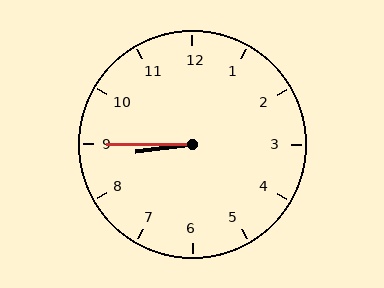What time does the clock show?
8:45.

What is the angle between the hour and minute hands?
Approximately 8 degrees.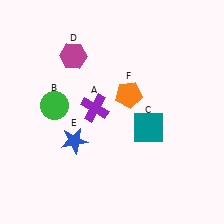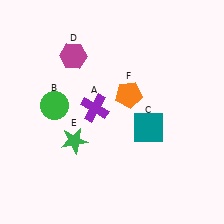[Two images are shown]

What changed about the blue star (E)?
In Image 1, E is blue. In Image 2, it changed to green.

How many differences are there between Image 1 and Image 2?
There is 1 difference between the two images.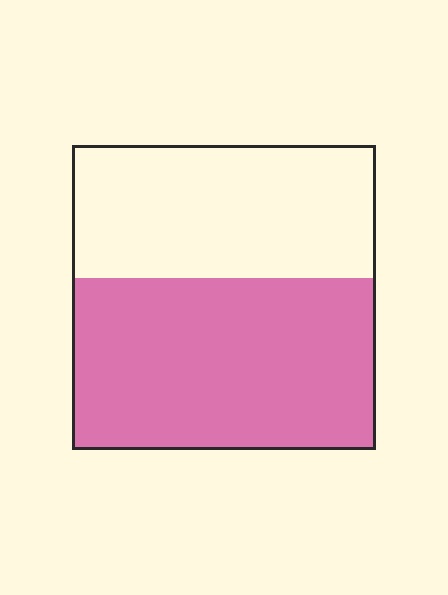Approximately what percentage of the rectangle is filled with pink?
Approximately 55%.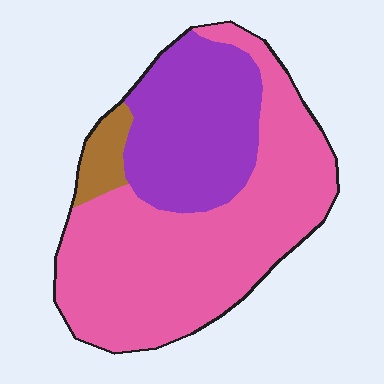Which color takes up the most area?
Pink, at roughly 65%.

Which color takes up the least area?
Brown, at roughly 5%.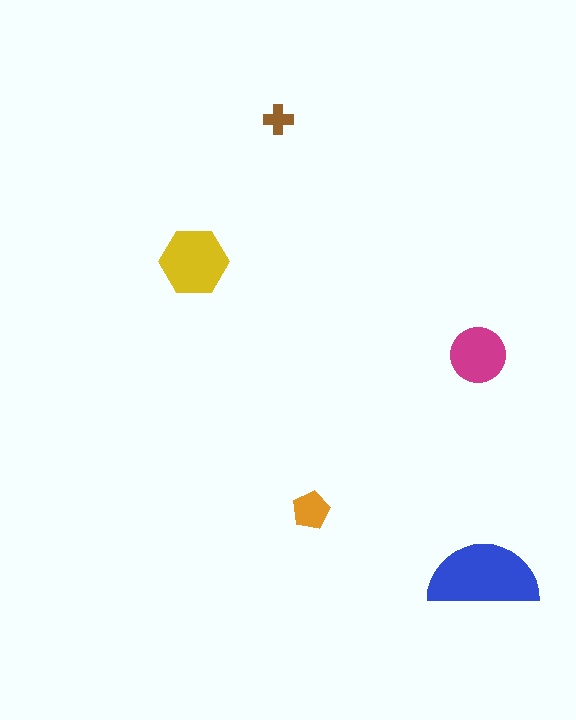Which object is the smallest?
The brown cross.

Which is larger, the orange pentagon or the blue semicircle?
The blue semicircle.